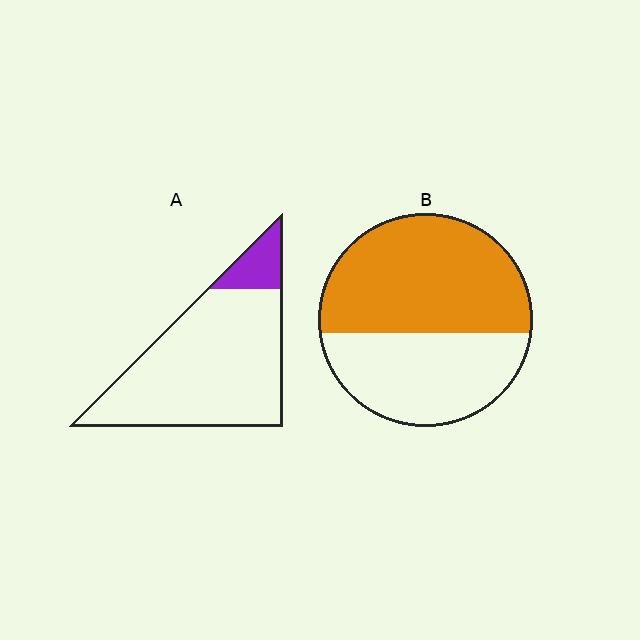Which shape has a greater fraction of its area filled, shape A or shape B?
Shape B.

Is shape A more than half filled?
No.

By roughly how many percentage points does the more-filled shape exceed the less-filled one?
By roughly 45 percentage points (B over A).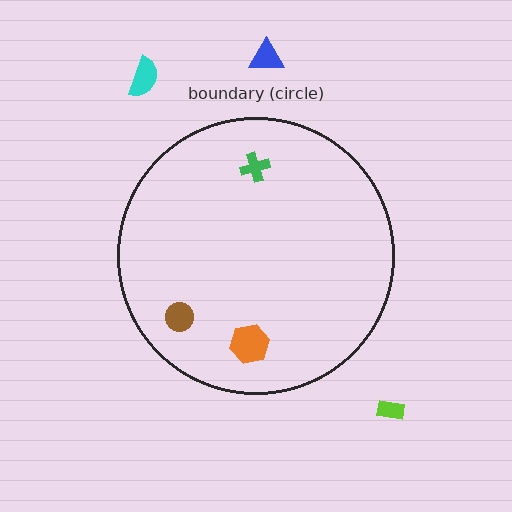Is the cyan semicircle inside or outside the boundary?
Outside.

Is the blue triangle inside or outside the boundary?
Outside.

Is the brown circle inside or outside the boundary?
Inside.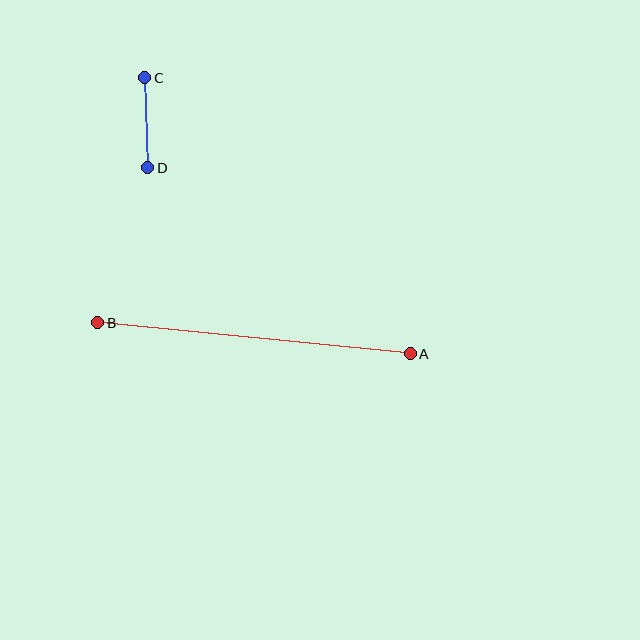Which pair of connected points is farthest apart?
Points A and B are farthest apart.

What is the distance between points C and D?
The distance is approximately 90 pixels.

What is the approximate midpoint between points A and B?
The midpoint is at approximately (254, 338) pixels.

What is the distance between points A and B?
The distance is approximately 314 pixels.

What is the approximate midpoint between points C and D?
The midpoint is at approximately (146, 123) pixels.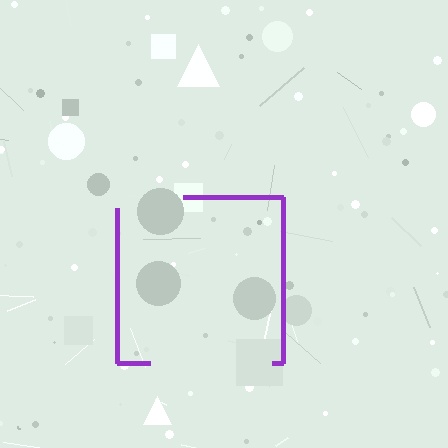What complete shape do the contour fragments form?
The contour fragments form a square.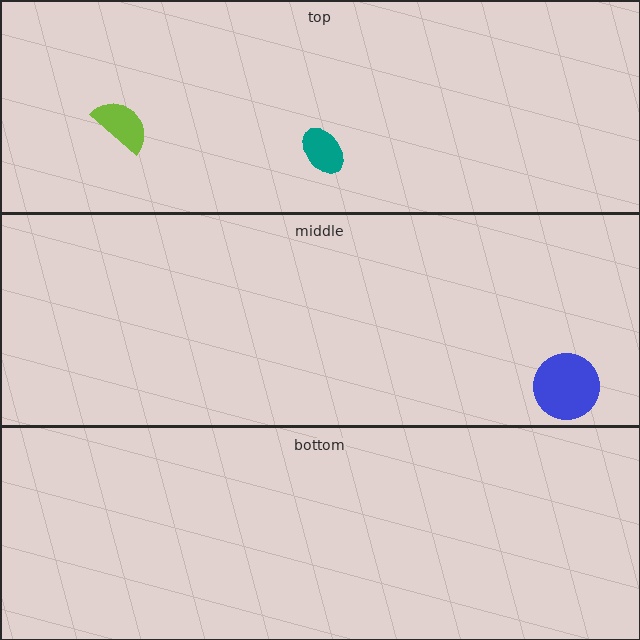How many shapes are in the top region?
2.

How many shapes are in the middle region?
1.